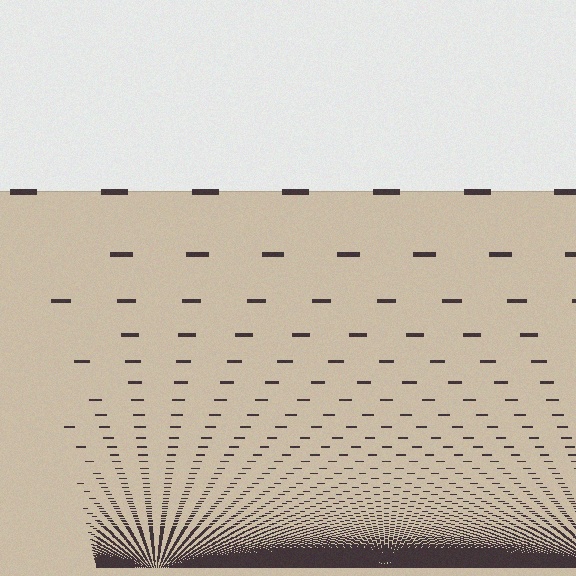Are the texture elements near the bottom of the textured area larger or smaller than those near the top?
Smaller. The gradient is inverted — elements near the bottom are smaller and denser.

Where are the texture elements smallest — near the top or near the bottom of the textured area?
Near the bottom.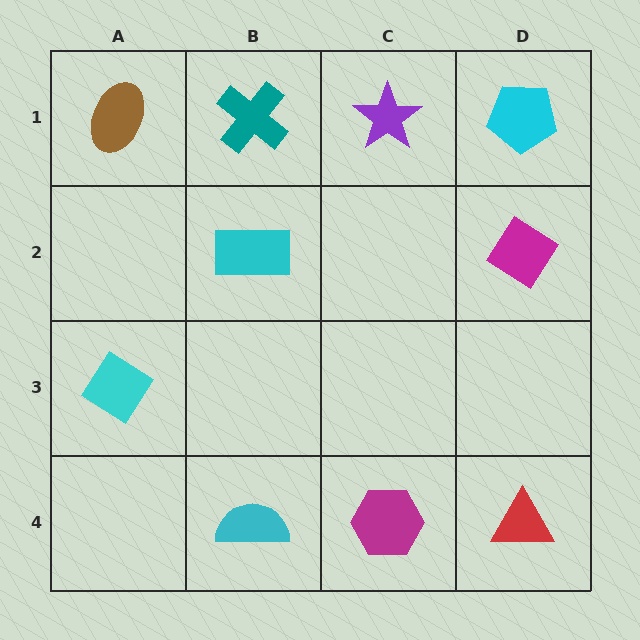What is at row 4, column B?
A cyan semicircle.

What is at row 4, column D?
A red triangle.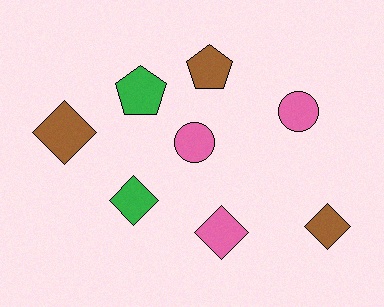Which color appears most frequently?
Brown, with 3 objects.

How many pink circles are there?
There are 2 pink circles.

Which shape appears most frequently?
Diamond, with 4 objects.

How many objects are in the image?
There are 8 objects.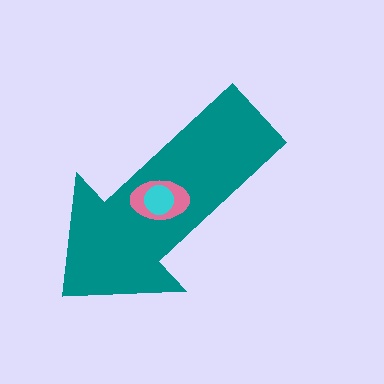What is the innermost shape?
The cyan circle.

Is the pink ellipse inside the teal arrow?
Yes.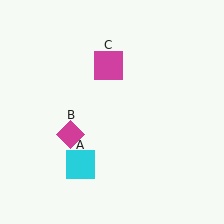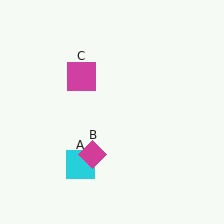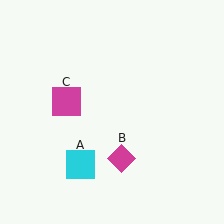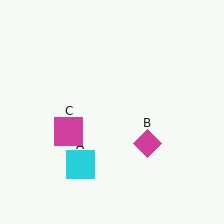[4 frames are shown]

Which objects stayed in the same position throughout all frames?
Cyan square (object A) remained stationary.